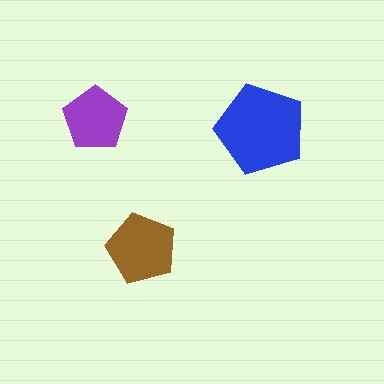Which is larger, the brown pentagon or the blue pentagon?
The blue one.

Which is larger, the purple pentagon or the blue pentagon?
The blue one.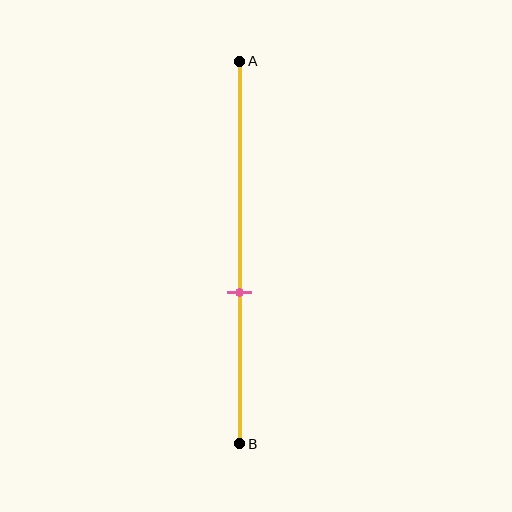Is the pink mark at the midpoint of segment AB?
No, the mark is at about 60% from A, not at the 50% midpoint.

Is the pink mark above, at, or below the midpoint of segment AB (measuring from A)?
The pink mark is below the midpoint of segment AB.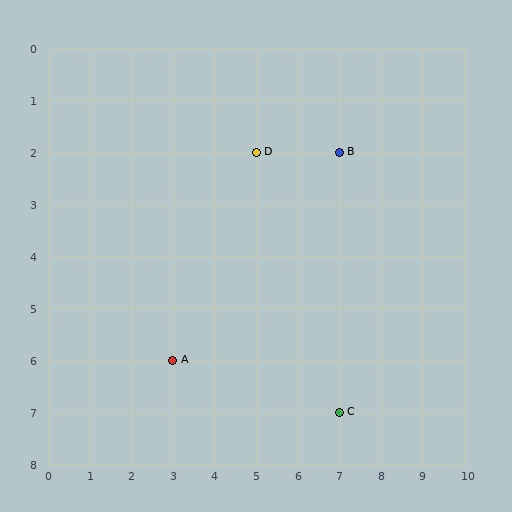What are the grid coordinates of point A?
Point A is at grid coordinates (3, 6).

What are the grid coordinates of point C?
Point C is at grid coordinates (7, 7).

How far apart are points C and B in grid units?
Points C and B are 5 rows apart.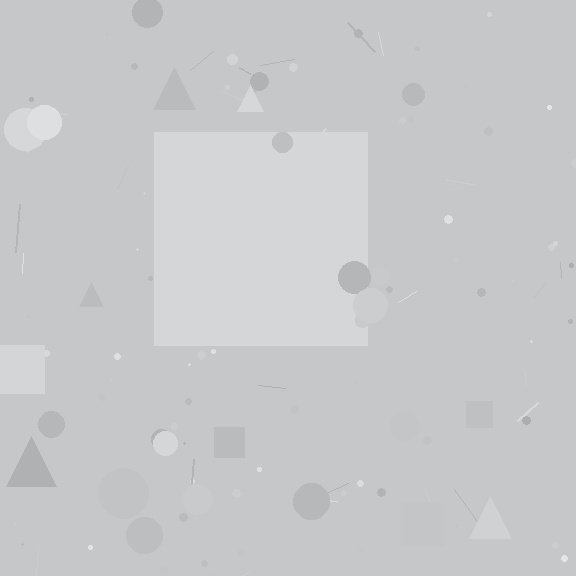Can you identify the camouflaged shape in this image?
The camouflaged shape is a square.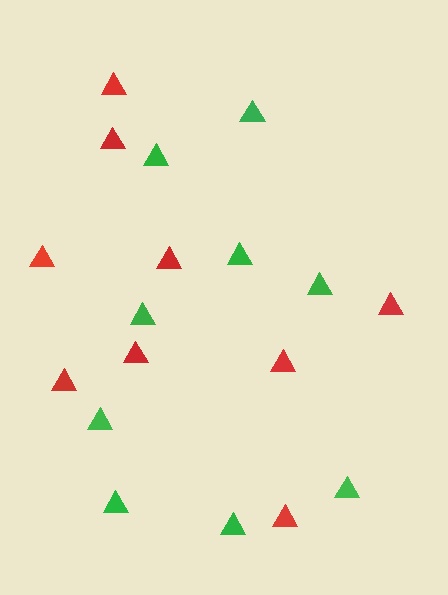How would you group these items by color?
There are 2 groups: one group of red triangles (9) and one group of green triangles (9).